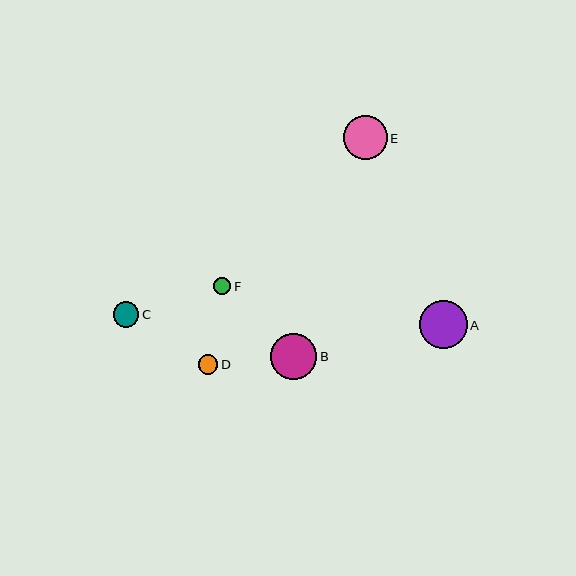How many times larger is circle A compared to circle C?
Circle A is approximately 1.9 times the size of circle C.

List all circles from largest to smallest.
From largest to smallest: A, B, E, C, D, F.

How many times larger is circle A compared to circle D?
Circle A is approximately 2.4 times the size of circle D.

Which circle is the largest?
Circle A is the largest with a size of approximately 48 pixels.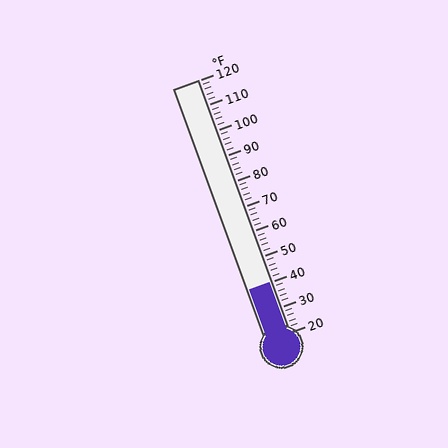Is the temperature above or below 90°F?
The temperature is below 90°F.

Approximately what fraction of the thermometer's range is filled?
The thermometer is filled to approximately 20% of its range.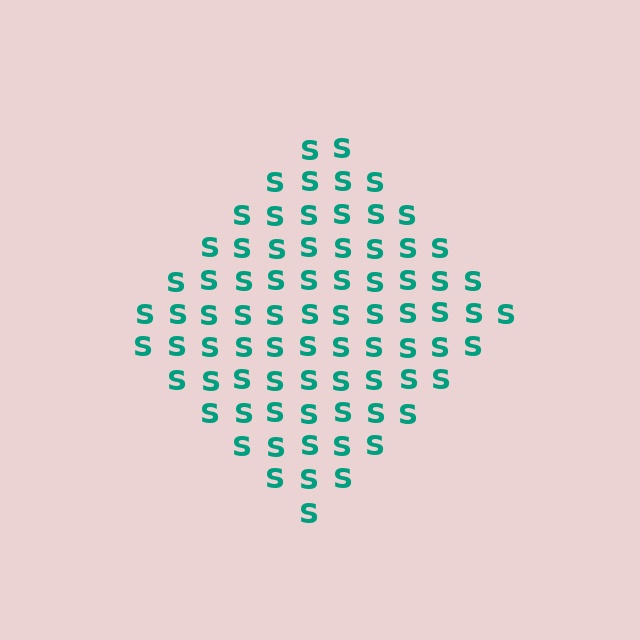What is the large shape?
The large shape is a diamond.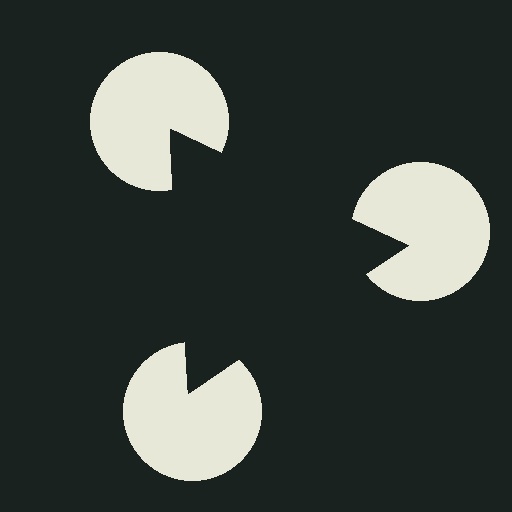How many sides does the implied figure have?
3 sides.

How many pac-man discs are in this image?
There are 3 — one at each vertex of the illusory triangle.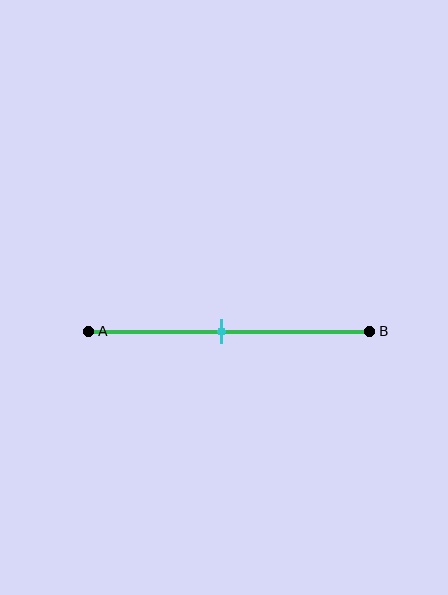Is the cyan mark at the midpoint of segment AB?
Yes, the mark is approximately at the midpoint.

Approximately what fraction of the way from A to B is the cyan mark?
The cyan mark is approximately 45% of the way from A to B.